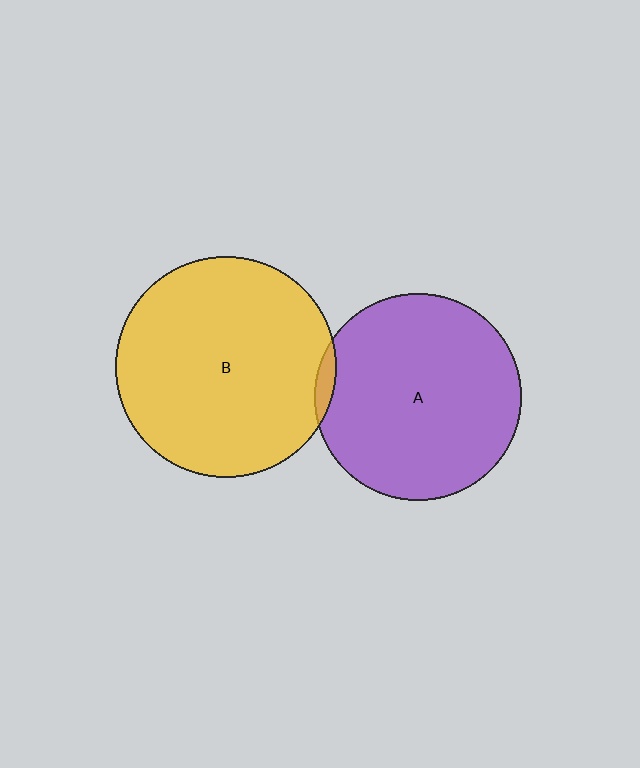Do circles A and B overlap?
Yes.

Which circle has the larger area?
Circle B (yellow).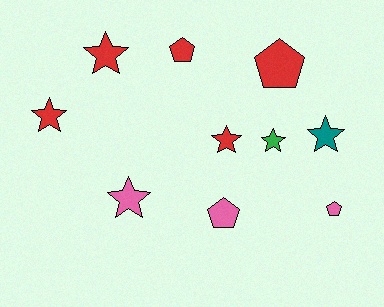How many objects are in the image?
There are 10 objects.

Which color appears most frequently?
Red, with 5 objects.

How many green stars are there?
There is 1 green star.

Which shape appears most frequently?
Star, with 6 objects.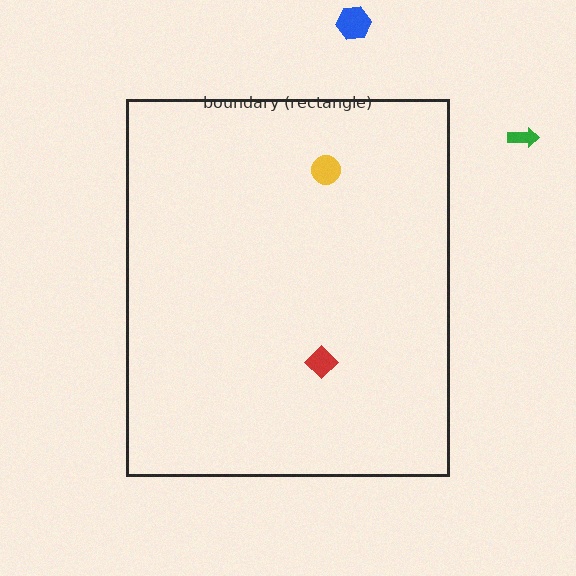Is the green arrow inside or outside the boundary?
Outside.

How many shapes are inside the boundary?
2 inside, 2 outside.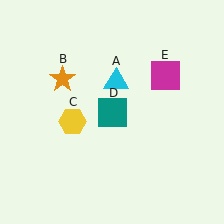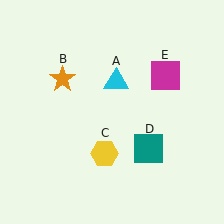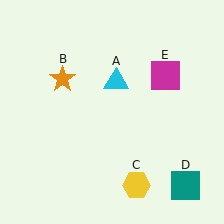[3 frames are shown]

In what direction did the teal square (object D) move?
The teal square (object D) moved down and to the right.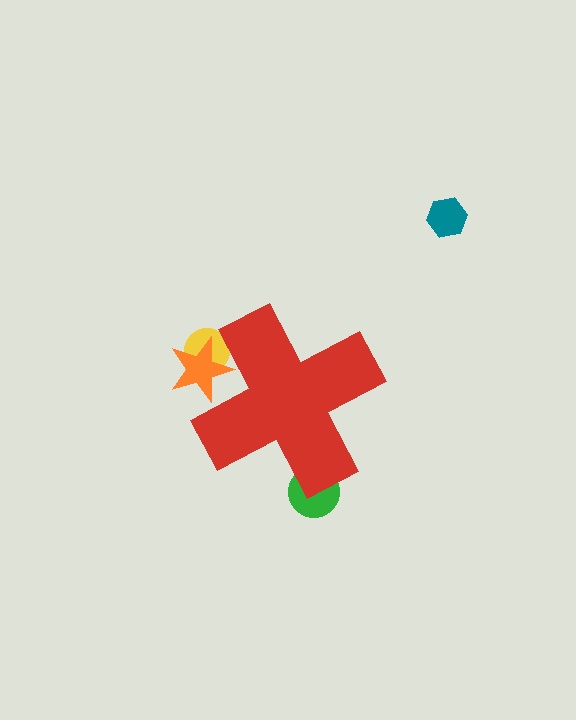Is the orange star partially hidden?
Yes, the orange star is partially hidden behind the red cross.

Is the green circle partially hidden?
Yes, the green circle is partially hidden behind the red cross.